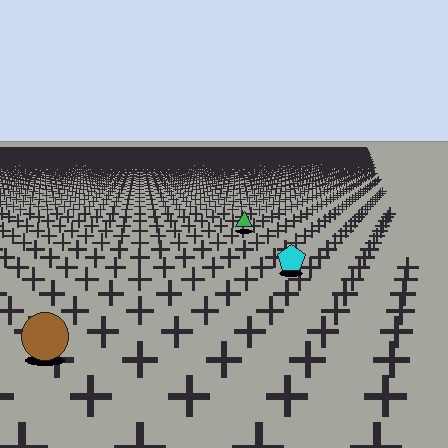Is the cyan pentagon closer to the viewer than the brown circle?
No. The brown circle is closer — you can tell from the texture gradient: the ground texture is coarser near it.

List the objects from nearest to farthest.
From nearest to farthest: the brown circle, the cyan pentagon, the green triangle.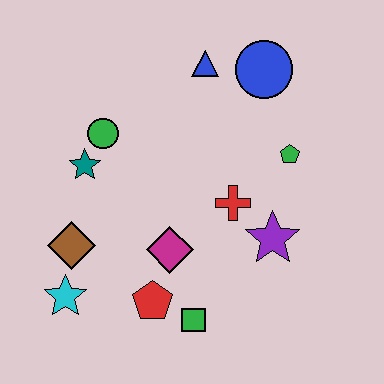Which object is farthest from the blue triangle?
The cyan star is farthest from the blue triangle.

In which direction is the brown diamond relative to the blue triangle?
The brown diamond is below the blue triangle.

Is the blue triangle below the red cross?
No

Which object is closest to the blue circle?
The blue triangle is closest to the blue circle.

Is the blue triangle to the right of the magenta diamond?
Yes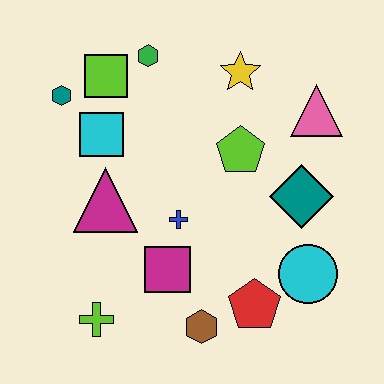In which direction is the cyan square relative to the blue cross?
The cyan square is above the blue cross.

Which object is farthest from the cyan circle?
The teal hexagon is farthest from the cyan circle.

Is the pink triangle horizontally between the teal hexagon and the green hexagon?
No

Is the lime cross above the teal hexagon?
No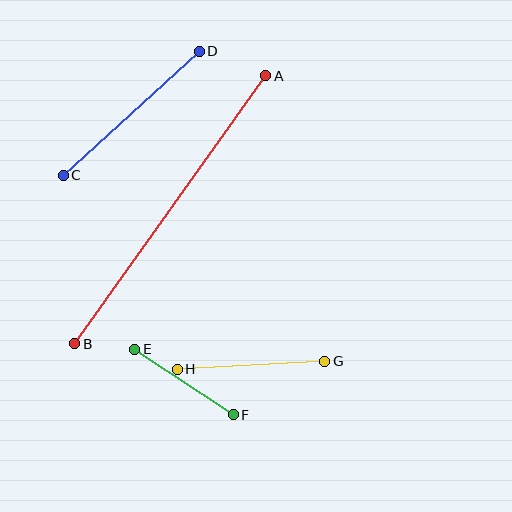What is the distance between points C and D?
The distance is approximately 184 pixels.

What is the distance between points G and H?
The distance is approximately 148 pixels.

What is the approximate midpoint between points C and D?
The midpoint is at approximately (131, 113) pixels.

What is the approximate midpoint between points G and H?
The midpoint is at approximately (251, 365) pixels.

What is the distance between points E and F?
The distance is approximately 118 pixels.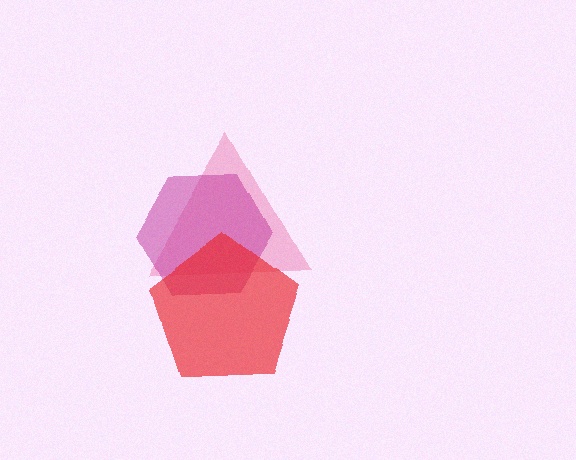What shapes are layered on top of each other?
The layered shapes are: a pink triangle, a magenta hexagon, a red pentagon.